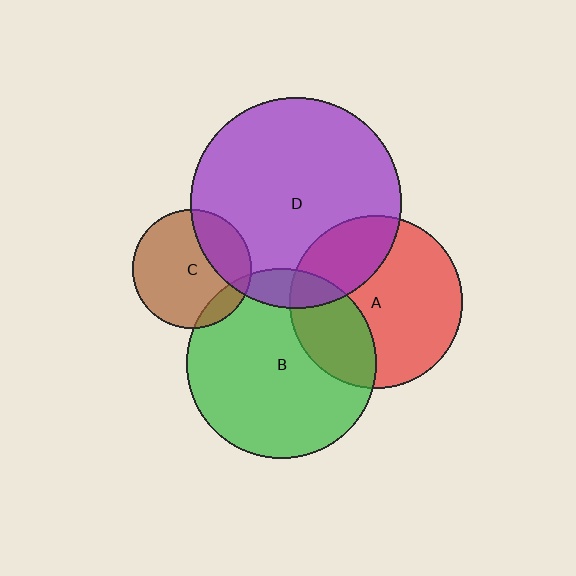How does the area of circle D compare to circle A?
Approximately 1.5 times.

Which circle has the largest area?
Circle D (purple).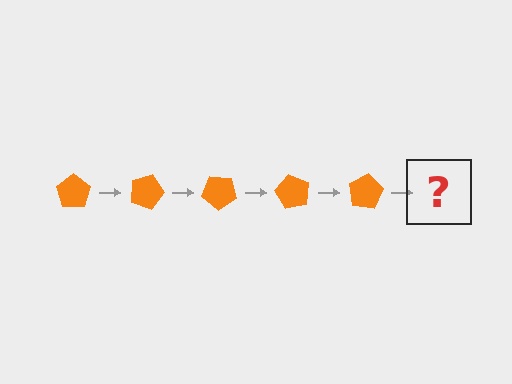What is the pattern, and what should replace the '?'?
The pattern is that the pentagon rotates 20 degrees each step. The '?' should be an orange pentagon rotated 100 degrees.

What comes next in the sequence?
The next element should be an orange pentagon rotated 100 degrees.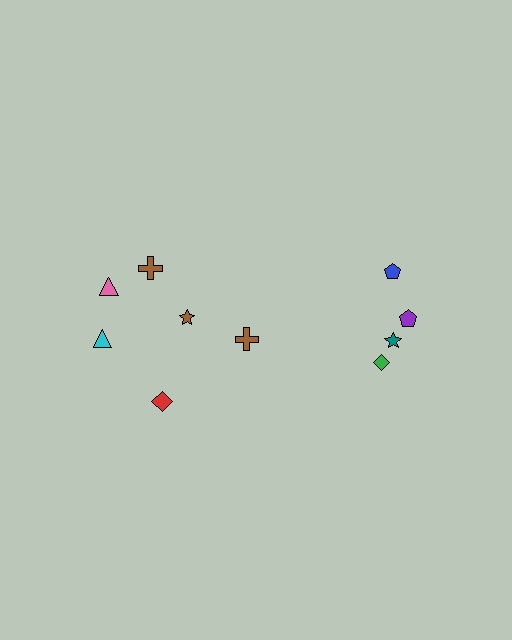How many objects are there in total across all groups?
There are 10 objects.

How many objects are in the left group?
There are 6 objects.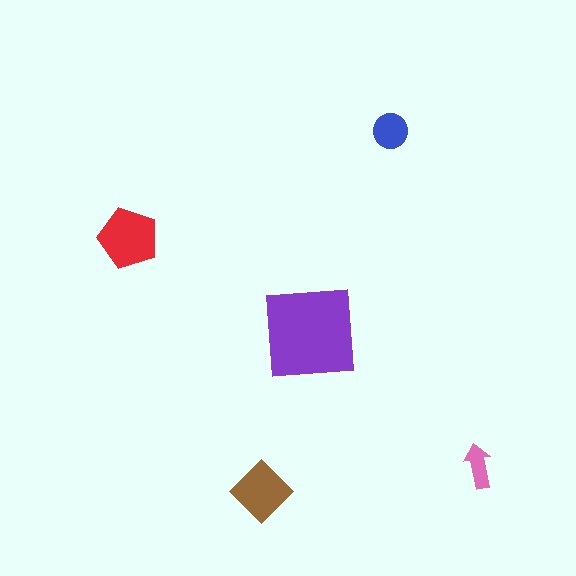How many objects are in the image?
There are 5 objects in the image.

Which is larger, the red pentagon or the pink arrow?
The red pentagon.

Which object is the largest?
The purple square.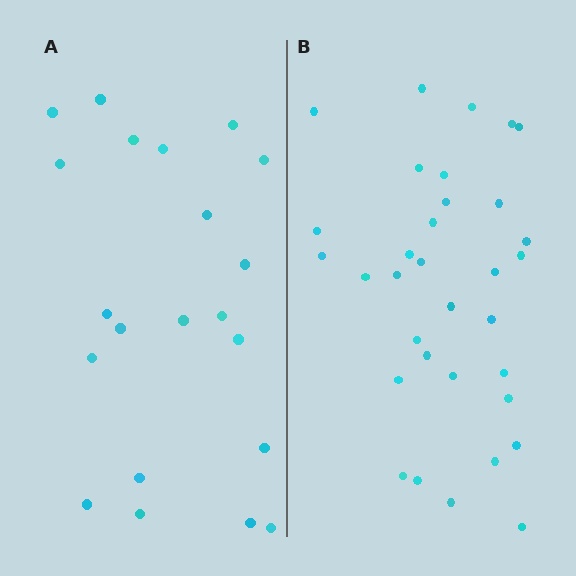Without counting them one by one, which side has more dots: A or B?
Region B (the right region) has more dots.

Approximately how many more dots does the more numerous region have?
Region B has roughly 12 or so more dots than region A.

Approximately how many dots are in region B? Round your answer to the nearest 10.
About 30 dots. (The exact count is 33, which rounds to 30.)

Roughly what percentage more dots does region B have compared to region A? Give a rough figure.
About 55% more.